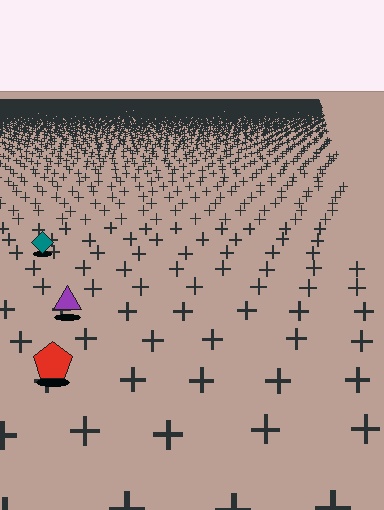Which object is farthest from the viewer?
The teal diamond is farthest from the viewer. It appears smaller and the ground texture around it is denser.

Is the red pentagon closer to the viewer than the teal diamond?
Yes. The red pentagon is closer — you can tell from the texture gradient: the ground texture is coarser near it.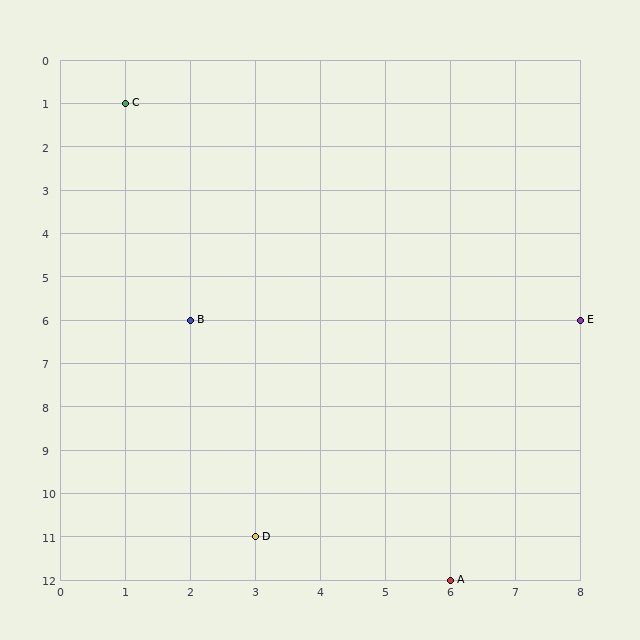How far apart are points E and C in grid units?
Points E and C are 7 columns and 5 rows apart (about 8.6 grid units diagonally).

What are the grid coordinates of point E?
Point E is at grid coordinates (8, 6).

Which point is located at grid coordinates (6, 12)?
Point A is at (6, 12).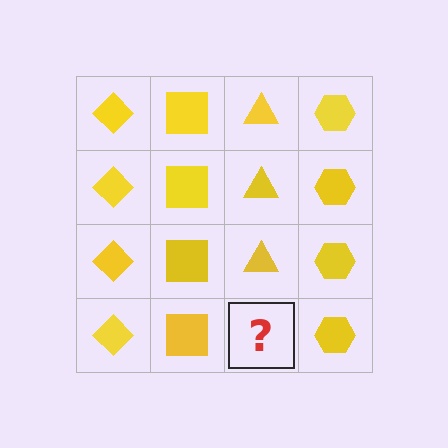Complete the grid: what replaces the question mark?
The question mark should be replaced with a yellow triangle.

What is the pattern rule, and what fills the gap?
The rule is that each column has a consistent shape. The gap should be filled with a yellow triangle.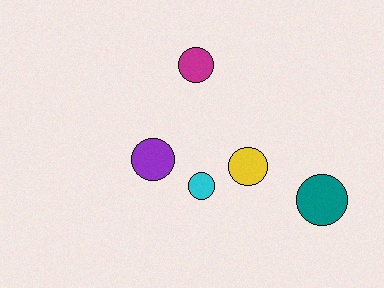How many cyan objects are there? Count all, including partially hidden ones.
There is 1 cyan object.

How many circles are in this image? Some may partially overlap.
There are 5 circles.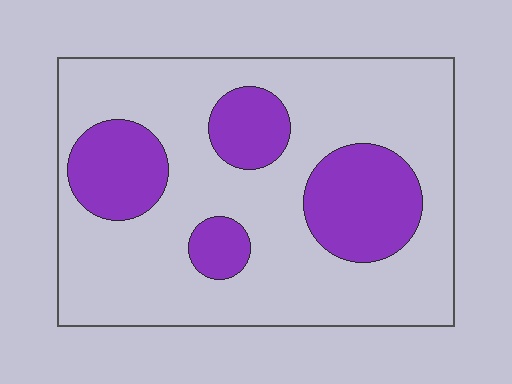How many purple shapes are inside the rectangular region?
4.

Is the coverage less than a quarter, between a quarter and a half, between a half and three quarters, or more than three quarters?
Between a quarter and a half.